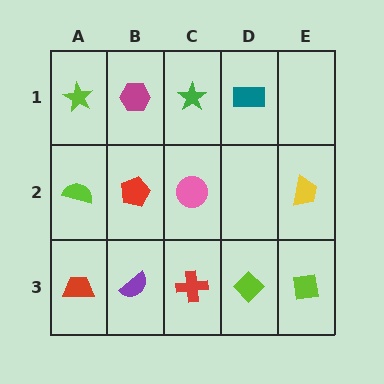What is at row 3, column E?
A lime square.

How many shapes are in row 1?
4 shapes.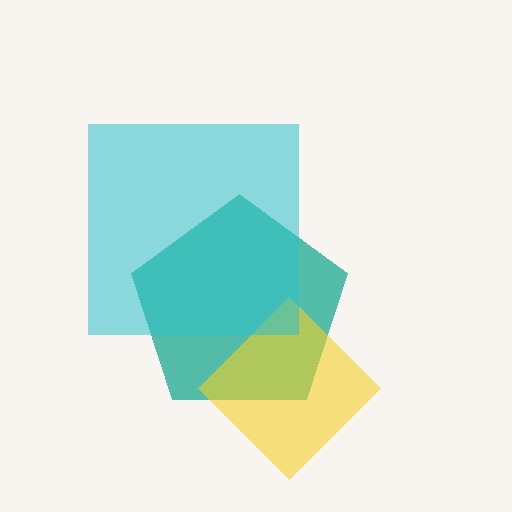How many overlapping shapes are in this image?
There are 3 overlapping shapes in the image.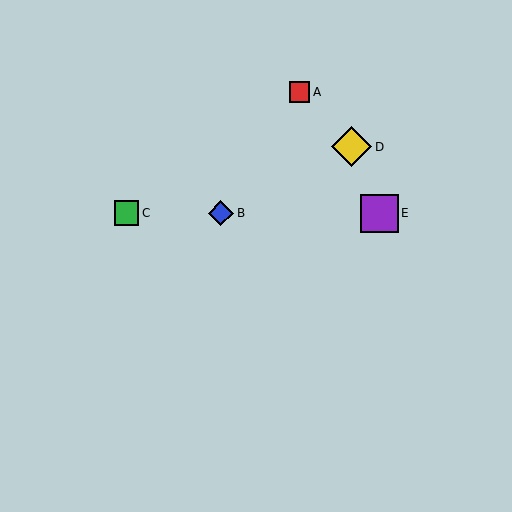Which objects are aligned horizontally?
Objects B, C, E are aligned horizontally.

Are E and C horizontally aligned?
Yes, both are at y≈213.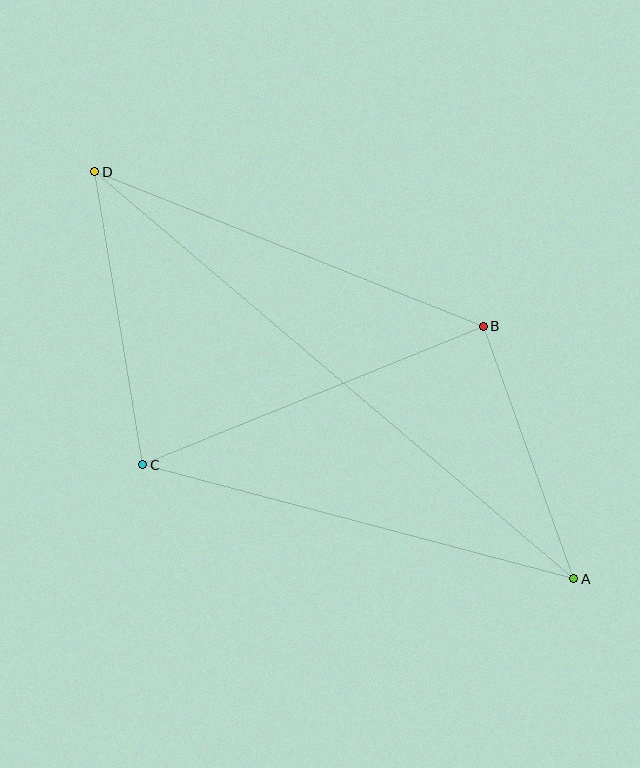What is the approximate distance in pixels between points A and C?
The distance between A and C is approximately 446 pixels.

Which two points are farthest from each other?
Points A and D are farthest from each other.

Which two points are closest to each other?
Points A and B are closest to each other.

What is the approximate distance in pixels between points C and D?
The distance between C and D is approximately 297 pixels.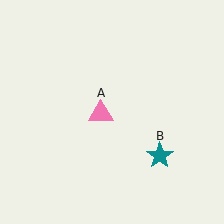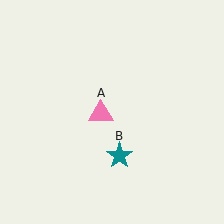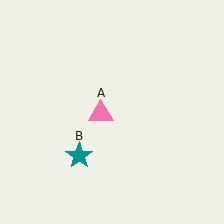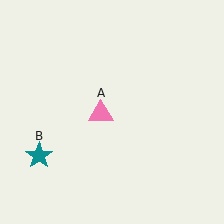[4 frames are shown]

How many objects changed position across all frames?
1 object changed position: teal star (object B).